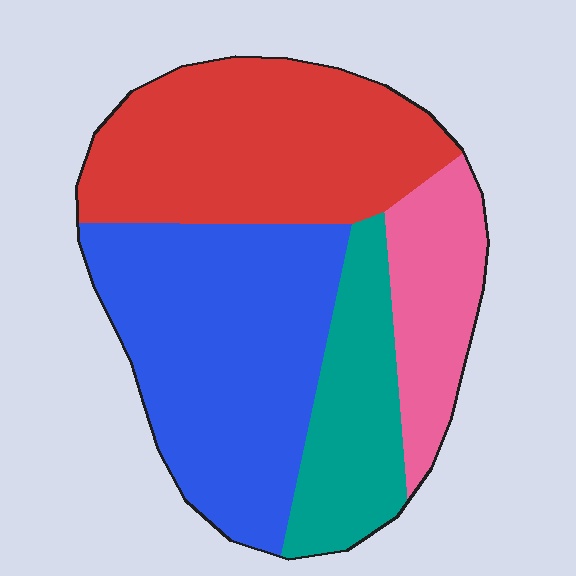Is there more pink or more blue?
Blue.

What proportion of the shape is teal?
Teal covers about 15% of the shape.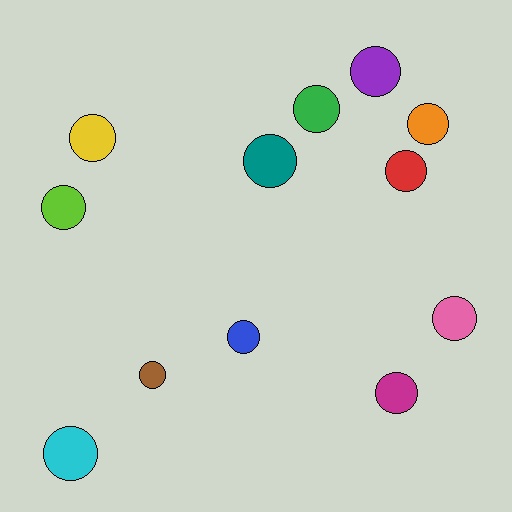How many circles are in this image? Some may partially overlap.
There are 12 circles.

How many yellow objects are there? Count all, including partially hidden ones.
There is 1 yellow object.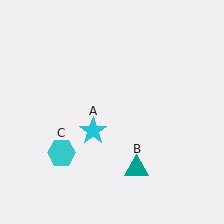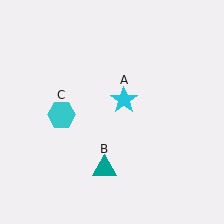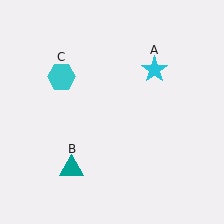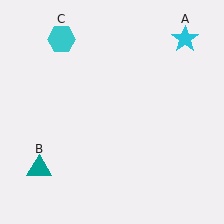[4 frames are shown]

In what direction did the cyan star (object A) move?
The cyan star (object A) moved up and to the right.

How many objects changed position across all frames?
3 objects changed position: cyan star (object A), teal triangle (object B), cyan hexagon (object C).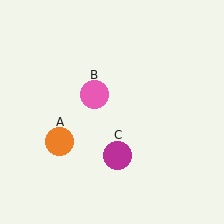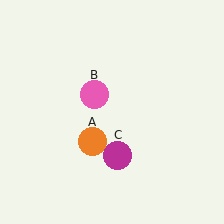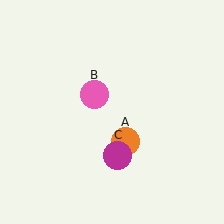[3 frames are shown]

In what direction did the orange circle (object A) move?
The orange circle (object A) moved right.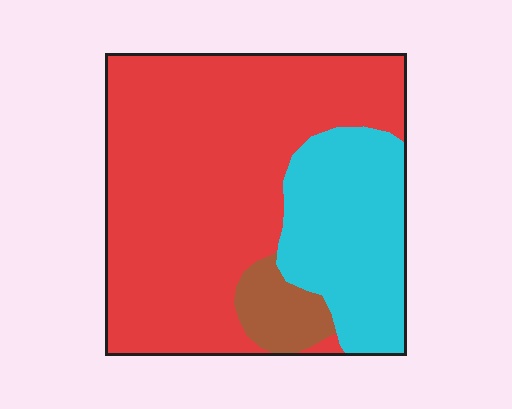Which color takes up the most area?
Red, at roughly 65%.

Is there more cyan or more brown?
Cyan.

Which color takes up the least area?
Brown, at roughly 5%.